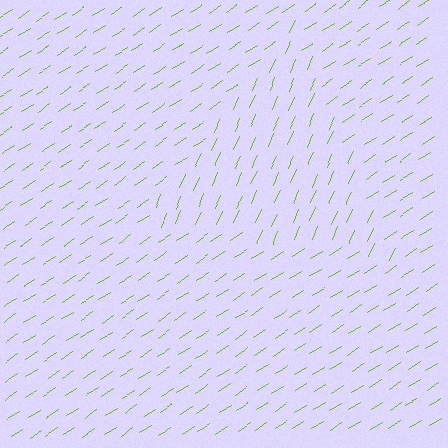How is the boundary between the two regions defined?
The boundary is defined purely by a change in line orientation (approximately 34 degrees difference). All lines are the same color and thickness.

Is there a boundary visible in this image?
Yes, there is a texture boundary formed by a change in line orientation.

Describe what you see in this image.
The image is filled with small lime line segments. A triangle region in the image has lines oriented differently from the surrounding lines, creating a visible texture boundary.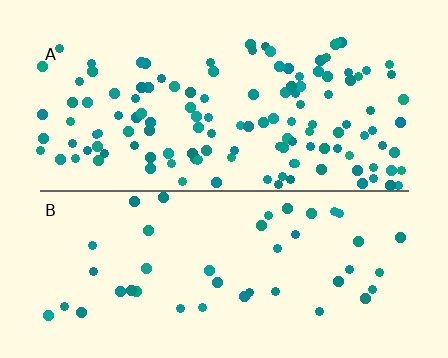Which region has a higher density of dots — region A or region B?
A (the top).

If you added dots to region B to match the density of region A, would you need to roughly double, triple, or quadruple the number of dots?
Approximately triple.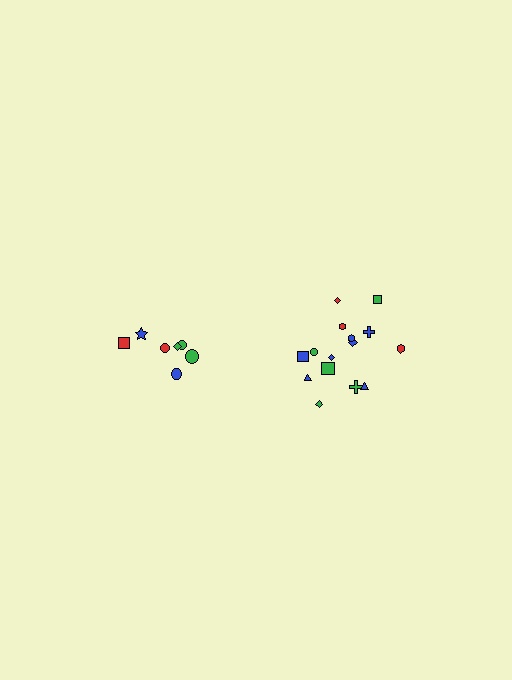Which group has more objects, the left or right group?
The right group.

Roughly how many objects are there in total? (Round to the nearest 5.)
Roughly 20 objects in total.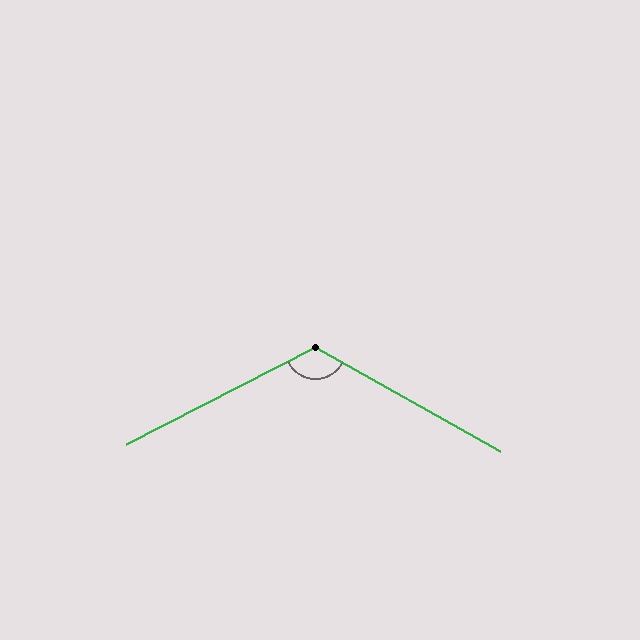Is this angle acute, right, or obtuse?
It is obtuse.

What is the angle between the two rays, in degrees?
Approximately 124 degrees.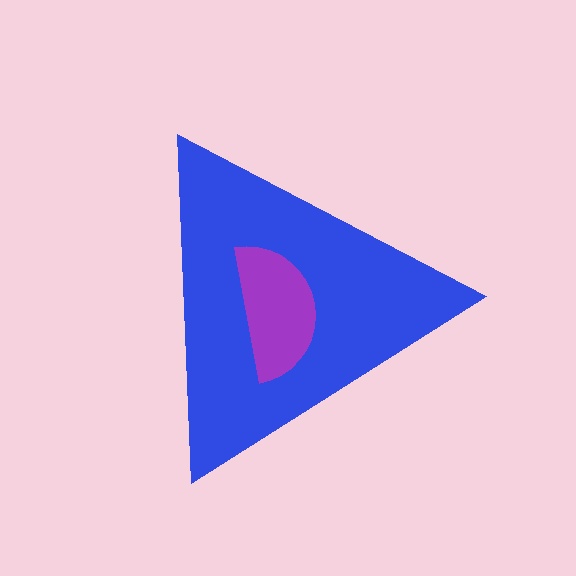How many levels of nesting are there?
2.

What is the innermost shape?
The purple semicircle.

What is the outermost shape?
The blue triangle.